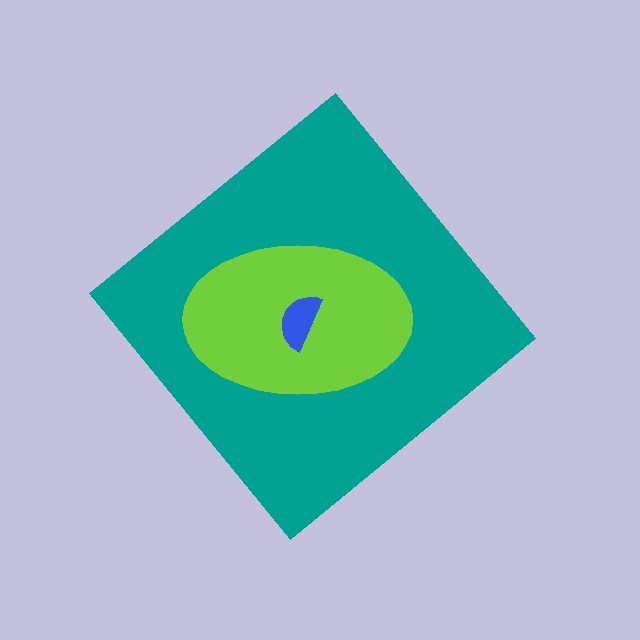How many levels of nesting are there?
3.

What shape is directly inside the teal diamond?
The lime ellipse.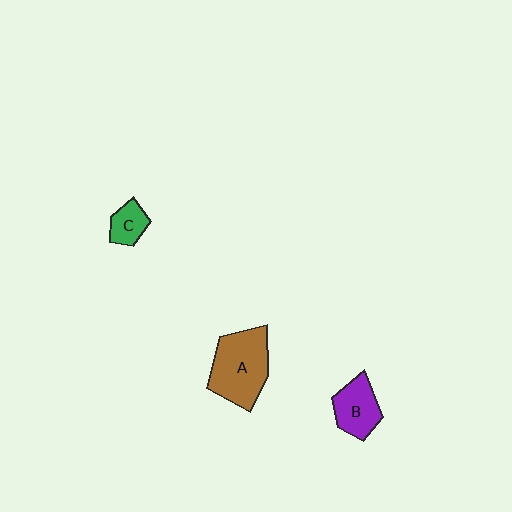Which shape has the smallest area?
Shape C (green).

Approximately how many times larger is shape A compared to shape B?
Approximately 1.7 times.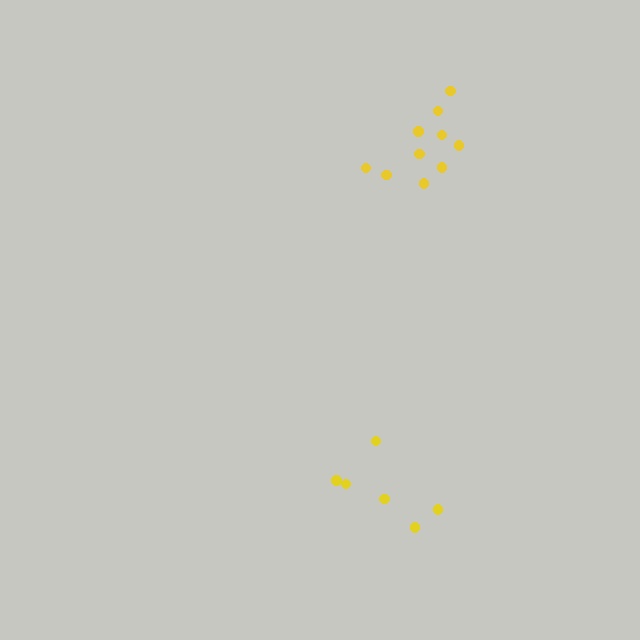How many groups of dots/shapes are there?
There are 2 groups.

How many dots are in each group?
Group 1: 6 dots, Group 2: 10 dots (16 total).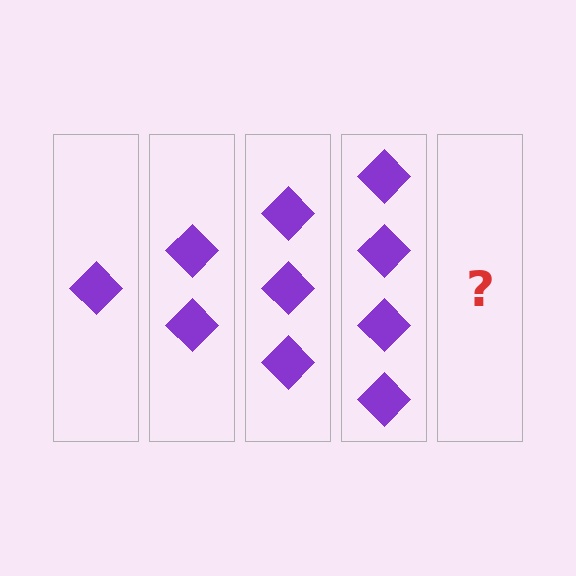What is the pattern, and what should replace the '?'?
The pattern is that each step adds one more diamond. The '?' should be 5 diamonds.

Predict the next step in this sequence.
The next step is 5 diamonds.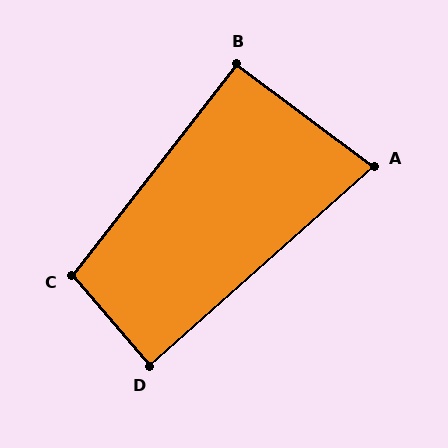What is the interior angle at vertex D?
Approximately 89 degrees (approximately right).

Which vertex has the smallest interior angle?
A, at approximately 78 degrees.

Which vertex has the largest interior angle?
C, at approximately 102 degrees.